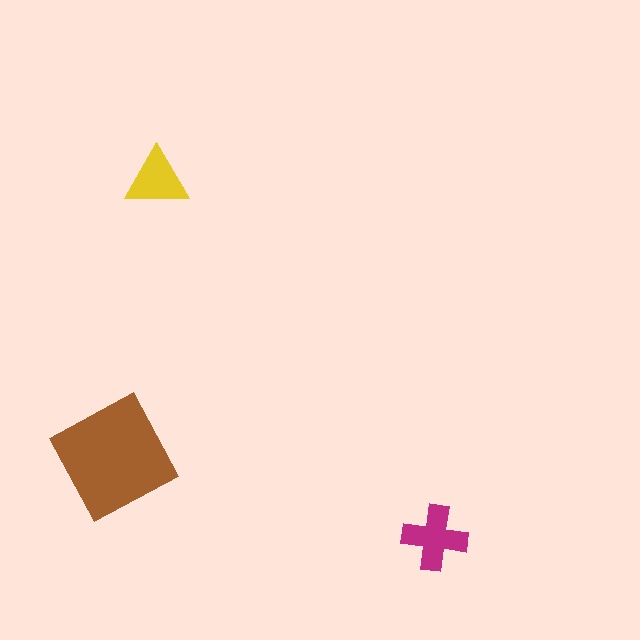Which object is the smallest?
The yellow triangle.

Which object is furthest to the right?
The magenta cross is rightmost.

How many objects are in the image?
There are 3 objects in the image.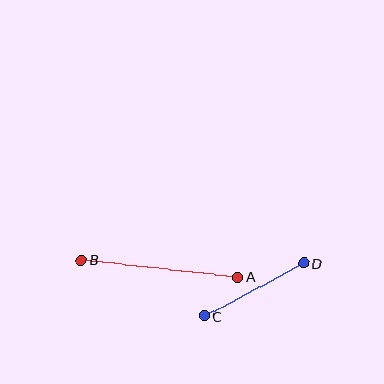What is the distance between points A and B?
The distance is approximately 158 pixels.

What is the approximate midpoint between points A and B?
The midpoint is at approximately (160, 268) pixels.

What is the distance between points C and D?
The distance is approximately 112 pixels.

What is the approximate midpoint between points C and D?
The midpoint is at approximately (254, 290) pixels.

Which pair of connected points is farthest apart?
Points A and B are farthest apart.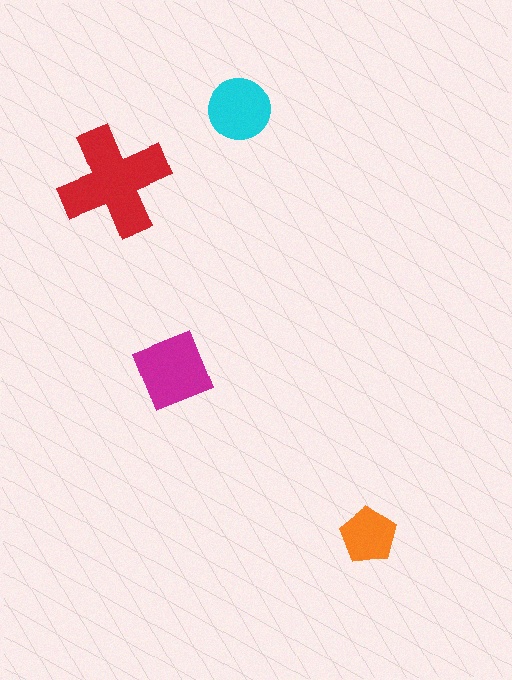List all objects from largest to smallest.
The red cross, the magenta diamond, the cyan circle, the orange pentagon.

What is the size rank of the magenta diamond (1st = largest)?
2nd.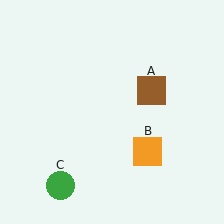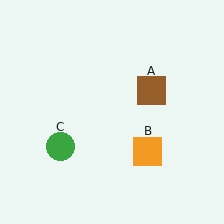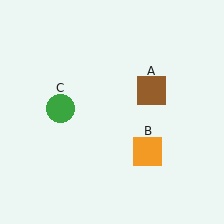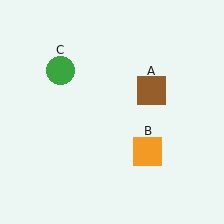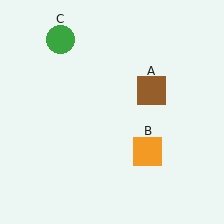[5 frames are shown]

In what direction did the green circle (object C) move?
The green circle (object C) moved up.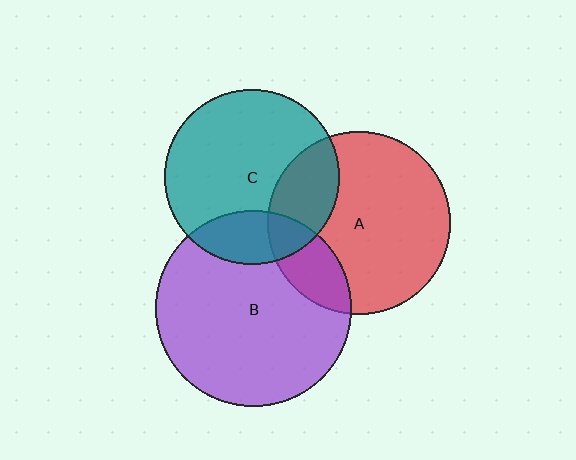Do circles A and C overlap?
Yes.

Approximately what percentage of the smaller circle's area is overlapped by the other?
Approximately 25%.